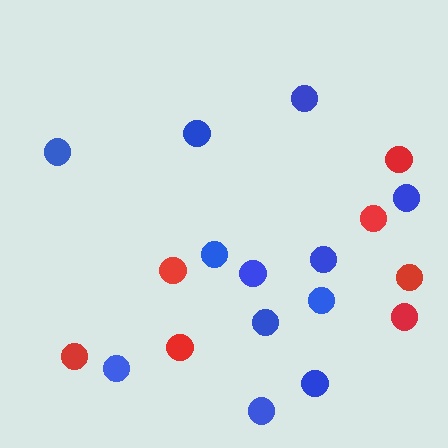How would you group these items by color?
There are 2 groups: one group of blue circles (12) and one group of red circles (7).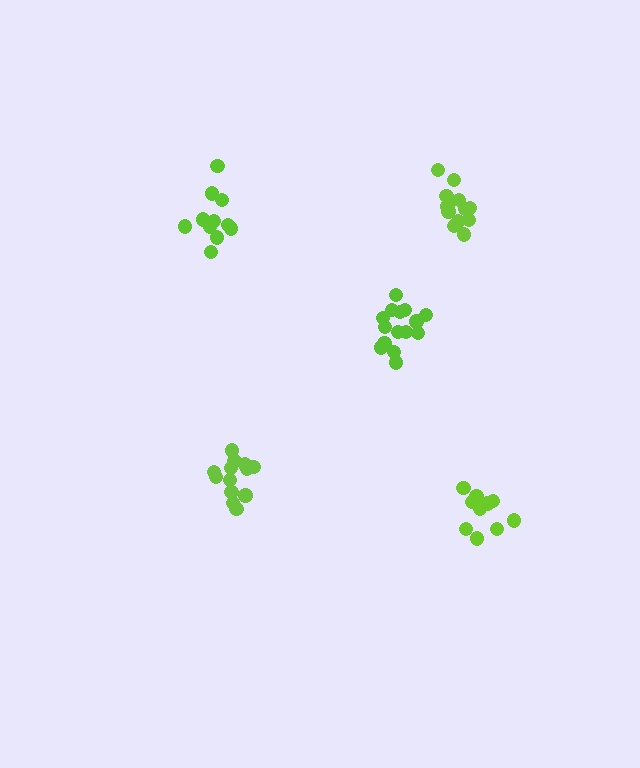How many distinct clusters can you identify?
There are 5 distinct clusters.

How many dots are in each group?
Group 1: 11 dots, Group 2: 11 dots, Group 3: 13 dots, Group 4: 13 dots, Group 5: 15 dots (63 total).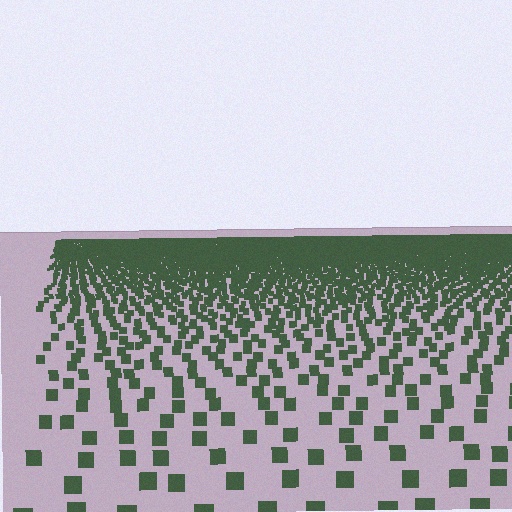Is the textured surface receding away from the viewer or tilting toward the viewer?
The surface is receding away from the viewer. Texture elements get smaller and denser toward the top.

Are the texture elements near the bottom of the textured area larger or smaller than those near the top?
Larger. Near the bottom, elements are closer to the viewer and appear at a bigger on-screen size.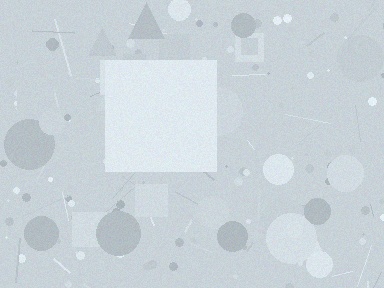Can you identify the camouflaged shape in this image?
The camouflaged shape is a square.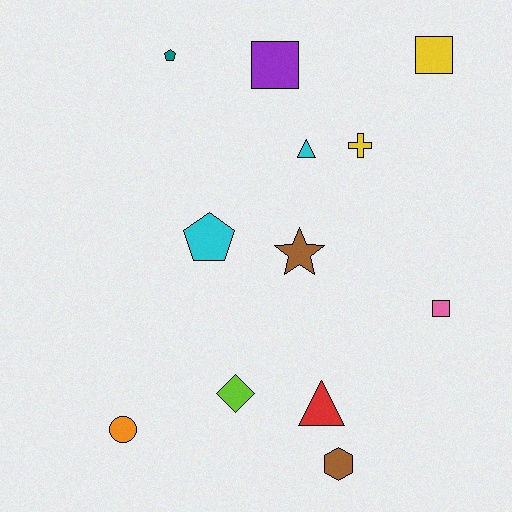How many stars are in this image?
There is 1 star.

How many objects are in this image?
There are 12 objects.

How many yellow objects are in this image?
There are 2 yellow objects.